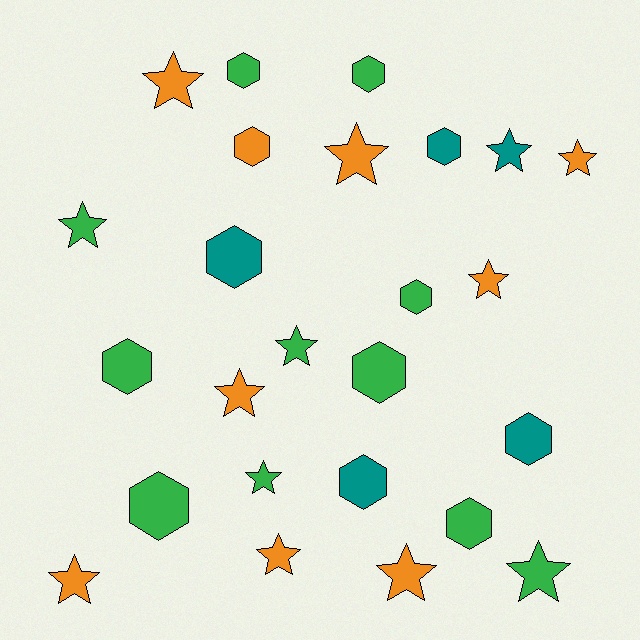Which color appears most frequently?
Green, with 11 objects.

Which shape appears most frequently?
Star, with 13 objects.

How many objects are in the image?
There are 25 objects.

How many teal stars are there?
There is 1 teal star.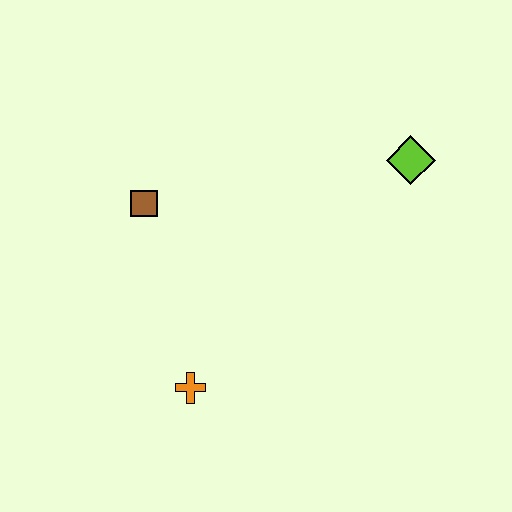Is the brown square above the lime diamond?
No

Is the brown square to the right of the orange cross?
No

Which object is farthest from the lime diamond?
The orange cross is farthest from the lime diamond.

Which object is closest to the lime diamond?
The brown square is closest to the lime diamond.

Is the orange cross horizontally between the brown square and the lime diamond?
Yes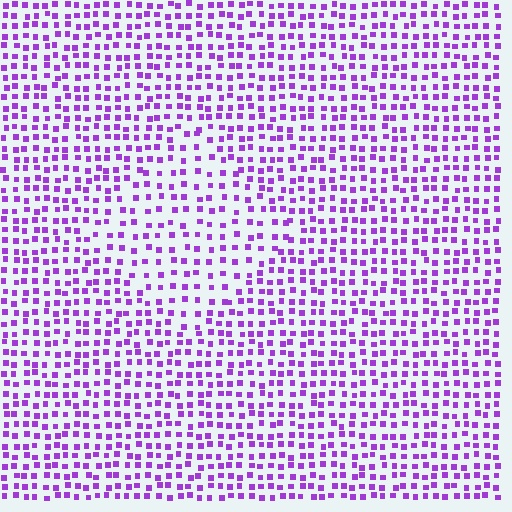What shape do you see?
I see a diamond.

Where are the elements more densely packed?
The elements are more densely packed outside the diamond boundary.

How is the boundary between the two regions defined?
The boundary is defined by a change in element density (approximately 1.6x ratio). All elements are the same color, size, and shape.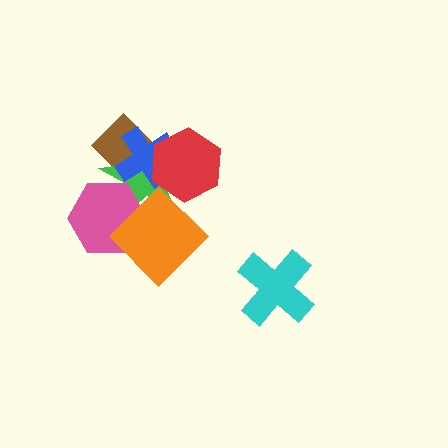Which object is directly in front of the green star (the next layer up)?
The pink hexagon is directly in front of the green star.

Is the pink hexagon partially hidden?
Yes, it is partially covered by another shape.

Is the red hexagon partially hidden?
Yes, it is partially covered by another shape.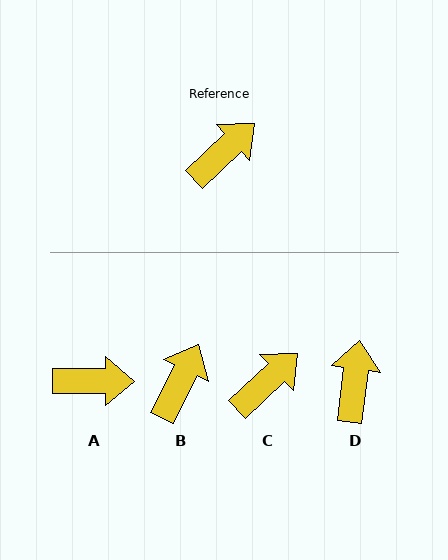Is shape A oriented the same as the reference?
No, it is off by about 43 degrees.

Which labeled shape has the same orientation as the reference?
C.